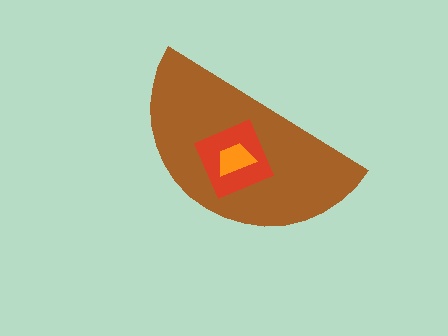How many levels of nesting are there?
3.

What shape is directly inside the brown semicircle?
The red diamond.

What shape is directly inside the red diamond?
The orange trapezoid.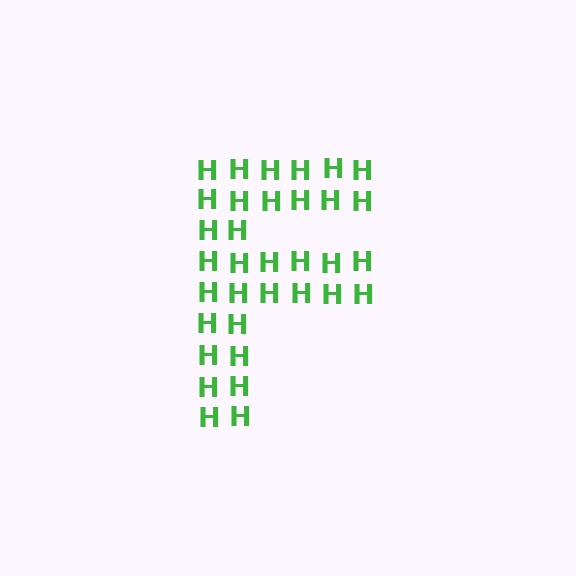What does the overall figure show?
The overall figure shows the letter F.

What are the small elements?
The small elements are letter H's.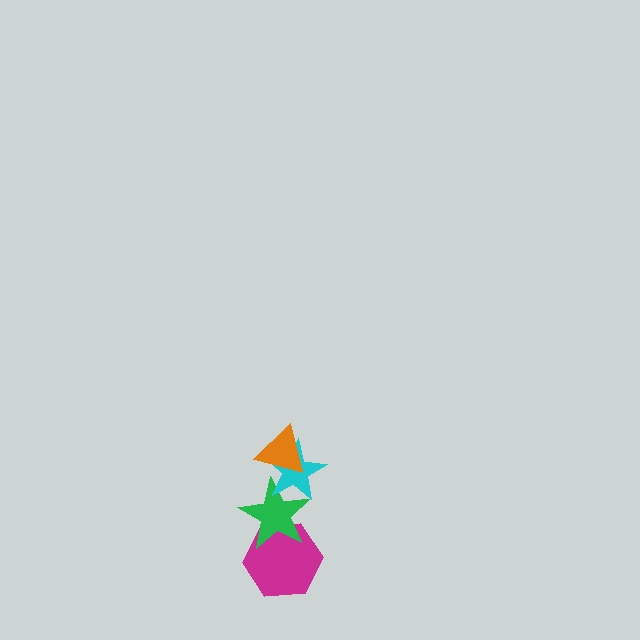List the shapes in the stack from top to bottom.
From top to bottom: the orange triangle, the cyan star, the green star, the magenta hexagon.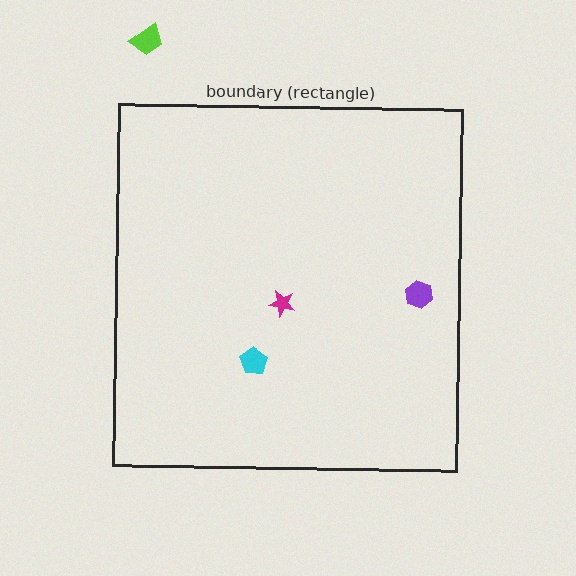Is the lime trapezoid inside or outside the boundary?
Outside.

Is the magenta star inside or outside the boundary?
Inside.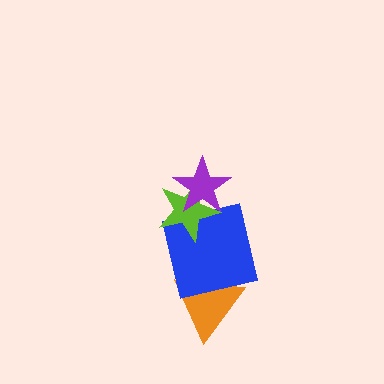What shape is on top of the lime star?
The purple star is on top of the lime star.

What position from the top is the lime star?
The lime star is 2nd from the top.